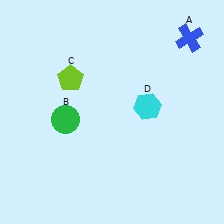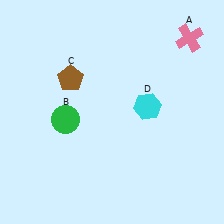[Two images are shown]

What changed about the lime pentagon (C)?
In Image 1, C is lime. In Image 2, it changed to brown.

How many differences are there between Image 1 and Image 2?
There are 2 differences between the two images.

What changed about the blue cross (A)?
In Image 1, A is blue. In Image 2, it changed to pink.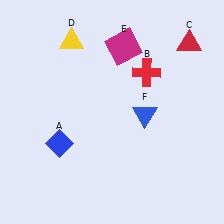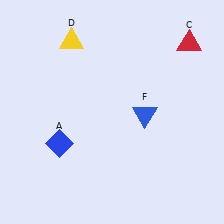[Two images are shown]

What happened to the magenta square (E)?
The magenta square (E) was removed in Image 2. It was in the top-right area of Image 1.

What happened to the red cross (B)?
The red cross (B) was removed in Image 2. It was in the top-right area of Image 1.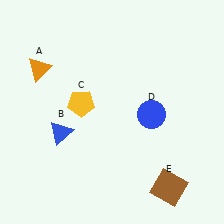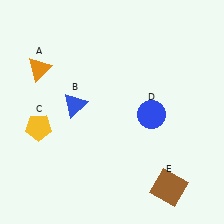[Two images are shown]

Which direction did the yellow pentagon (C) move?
The yellow pentagon (C) moved left.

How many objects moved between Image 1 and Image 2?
2 objects moved between the two images.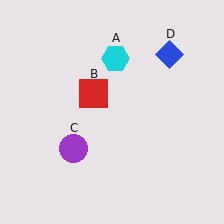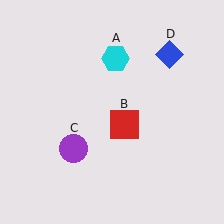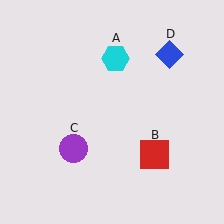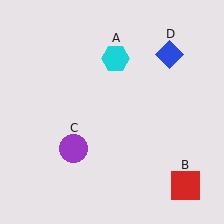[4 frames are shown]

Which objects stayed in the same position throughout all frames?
Cyan hexagon (object A) and purple circle (object C) and blue diamond (object D) remained stationary.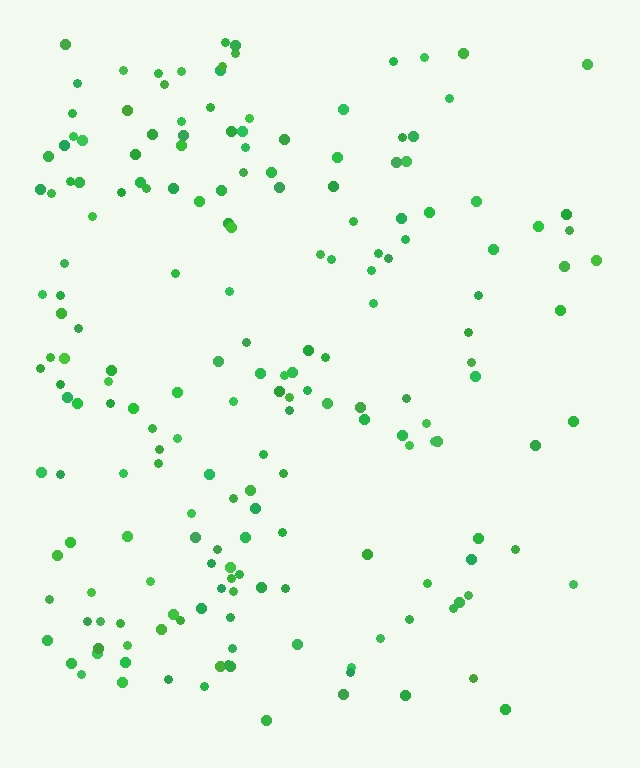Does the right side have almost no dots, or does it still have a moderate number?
Still a moderate number, just noticeably fewer than the left.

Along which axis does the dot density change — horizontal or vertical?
Horizontal.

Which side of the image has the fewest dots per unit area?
The right.